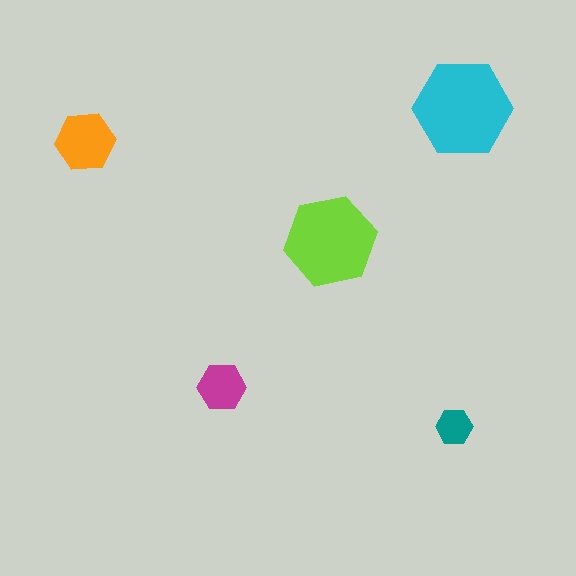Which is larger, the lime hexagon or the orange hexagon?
The lime one.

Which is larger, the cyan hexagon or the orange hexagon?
The cyan one.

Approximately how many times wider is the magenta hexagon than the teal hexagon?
About 1.5 times wider.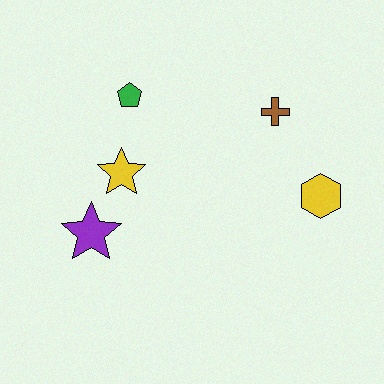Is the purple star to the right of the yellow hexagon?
No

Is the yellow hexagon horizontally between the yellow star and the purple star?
No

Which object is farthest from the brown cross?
The purple star is farthest from the brown cross.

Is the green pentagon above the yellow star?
Yes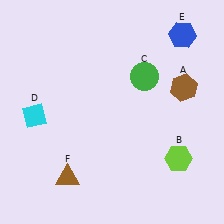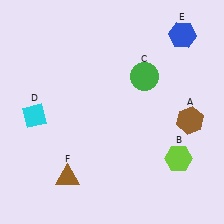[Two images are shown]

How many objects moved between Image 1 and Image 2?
1 object moved between the two images.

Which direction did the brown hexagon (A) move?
The brown hexagon (A) moved down.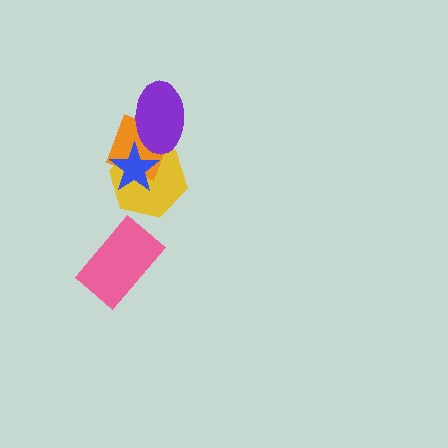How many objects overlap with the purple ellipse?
3 objects overlap with the purple ellipse.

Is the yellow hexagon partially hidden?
Yes, it is partially covered by another shape.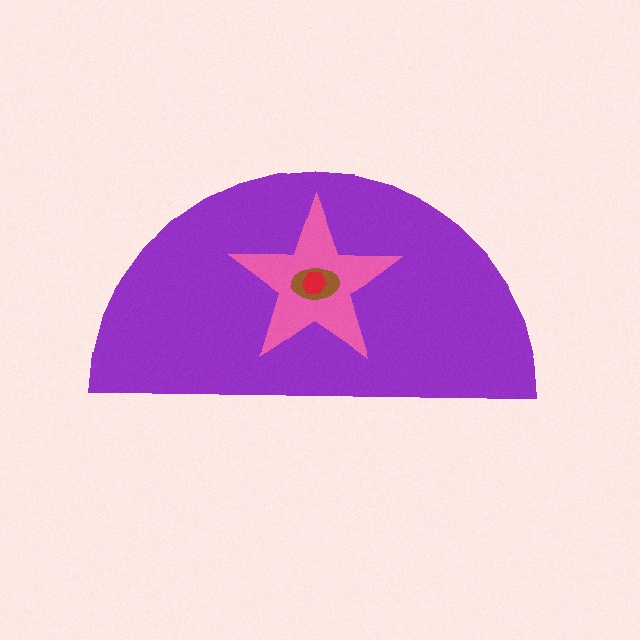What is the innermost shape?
The red hexagon.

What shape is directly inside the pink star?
The brown ellipse.